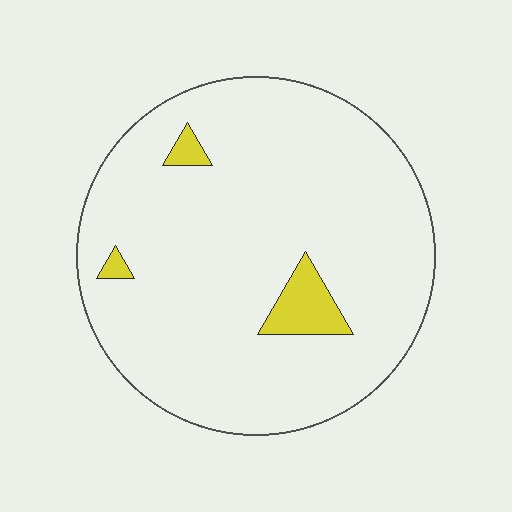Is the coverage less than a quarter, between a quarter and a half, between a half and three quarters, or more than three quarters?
Less than a quarter.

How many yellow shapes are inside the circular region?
3.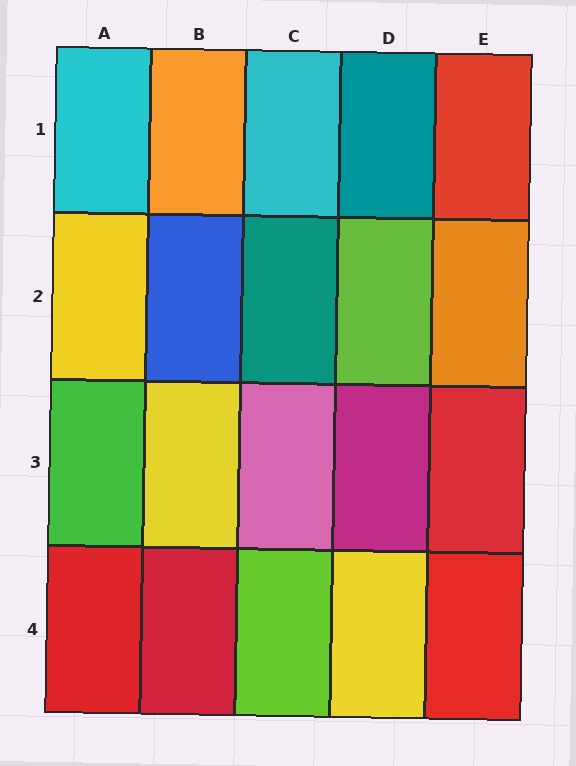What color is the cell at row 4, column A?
Red.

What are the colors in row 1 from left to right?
Cyan, orange, cyan, teal, red.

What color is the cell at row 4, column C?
Lime.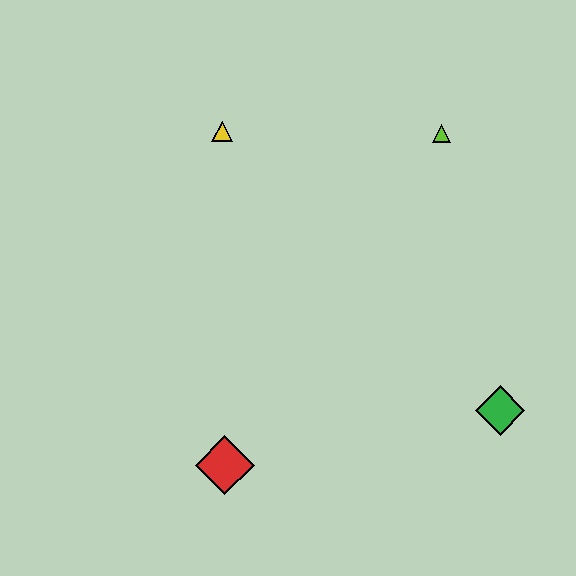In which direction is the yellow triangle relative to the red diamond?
The yellow triangle is above the red diamond.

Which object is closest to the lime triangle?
The yellow triangle is closest to the lime triangle.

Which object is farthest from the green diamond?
The yellow triangle is farthest from the green diamond.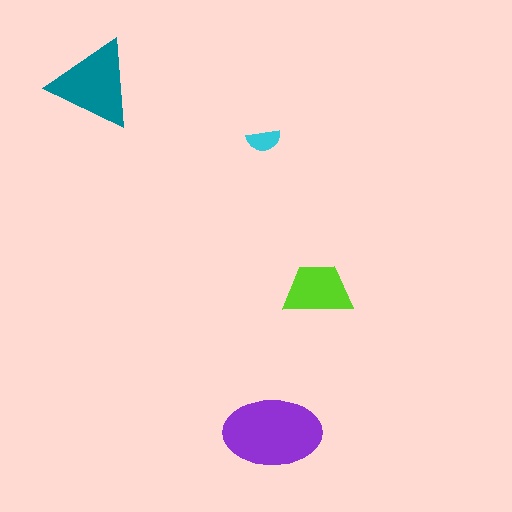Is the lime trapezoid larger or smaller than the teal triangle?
Smaller.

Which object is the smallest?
The cyan semicircle.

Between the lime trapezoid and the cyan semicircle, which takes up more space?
The lime trapezoid.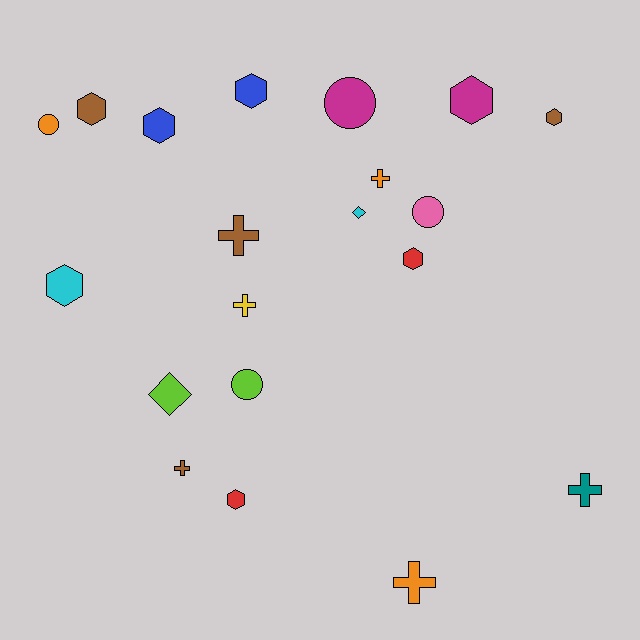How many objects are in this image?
There are 20 objects.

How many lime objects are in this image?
There are 2 lime objects.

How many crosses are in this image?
There are 6 crosses.